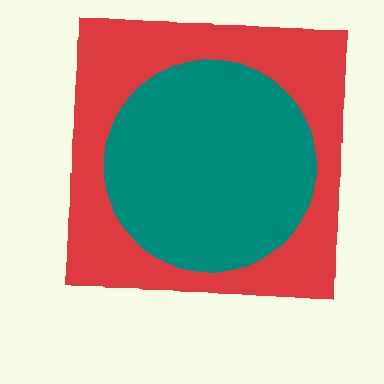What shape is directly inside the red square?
The teal circle.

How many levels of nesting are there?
2.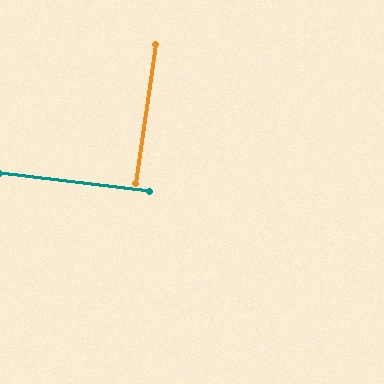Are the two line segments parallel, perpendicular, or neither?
Perpendicular — they meet at approximately 88°.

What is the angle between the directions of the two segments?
Approximately 88 degrees.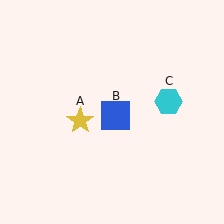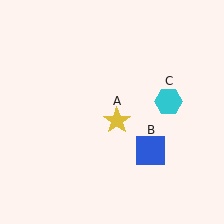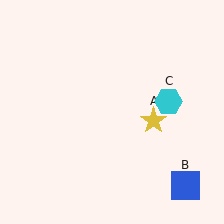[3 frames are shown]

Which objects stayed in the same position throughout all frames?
Cyan hexagon (object C) remained stationary.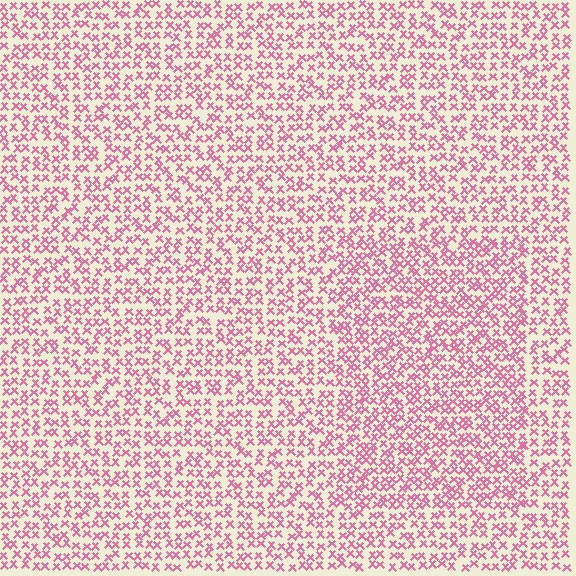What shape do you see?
I see a rectangle.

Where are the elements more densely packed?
The elements are more densely packed inside the rectangle boundary.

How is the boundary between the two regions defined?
The boundary is defined by a change in element density (approximately 1.4x ratio). All elements are the same color, size, and shape.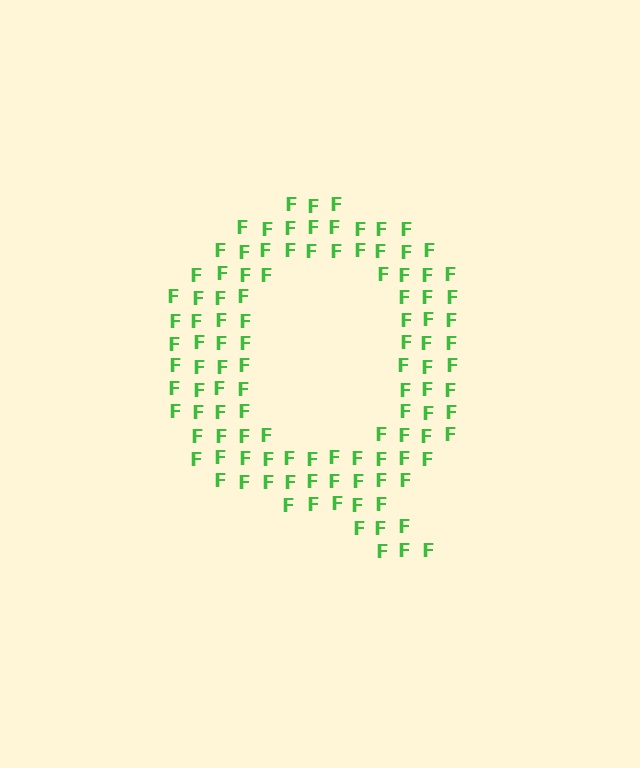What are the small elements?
The small elements are letter F's.